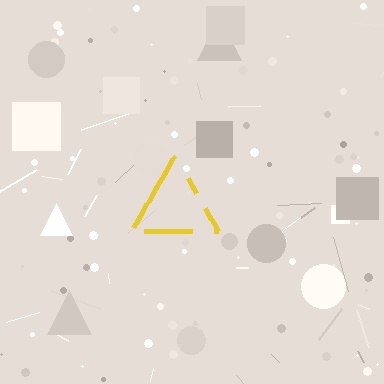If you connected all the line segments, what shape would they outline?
They would outline a triangle.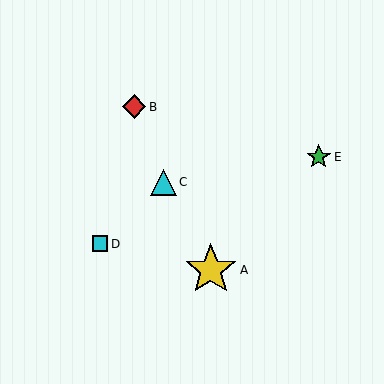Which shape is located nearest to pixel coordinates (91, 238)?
The cyan square (labeled D) at (100, 244) is nearest to that location.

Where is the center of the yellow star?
The center of the yellow star is at (211, 270).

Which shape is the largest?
The yellow star (labeled A) is the largest.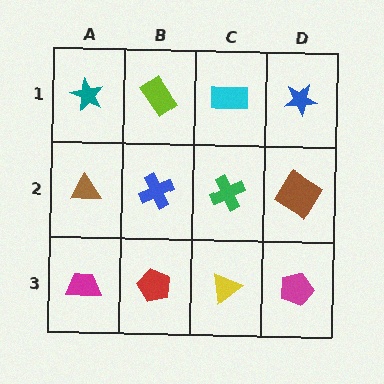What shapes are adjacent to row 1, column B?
A blue cross (row 2, column B), a teal star (row 1, column A), a cyan rectangle (row 1, column C).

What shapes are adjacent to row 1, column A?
A brown triangle (row 2, column A), a lime rectangle (row 1, column B).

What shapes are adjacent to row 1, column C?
A green cross (row 2, column C), a lime rectangle (row 1, column B), a blue star (row 1, column D).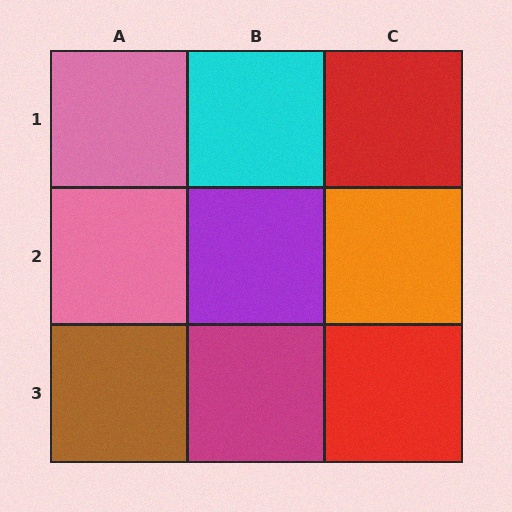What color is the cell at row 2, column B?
Purple.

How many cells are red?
2 cells are red.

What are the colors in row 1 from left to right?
Pink, cyan, red.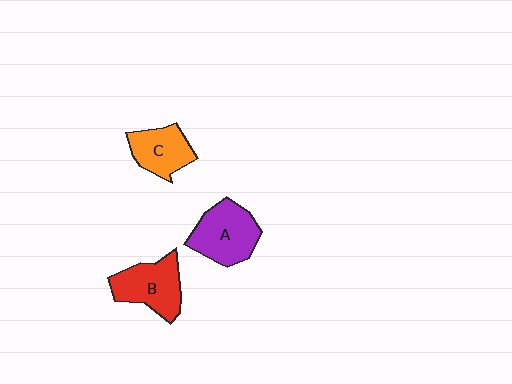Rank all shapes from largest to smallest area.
From largest to smallest: A (purple), B (red), C (orange).